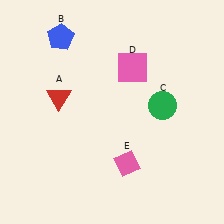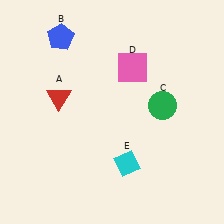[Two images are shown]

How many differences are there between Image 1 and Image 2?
There is 1 difference between the two images.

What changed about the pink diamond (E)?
In Image 1, E is pink. In Image 2, it changed to cyan.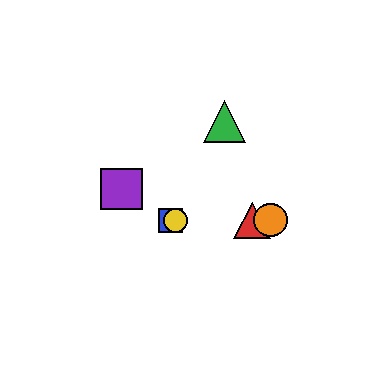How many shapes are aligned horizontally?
4 shapes (the red triangle, the blue square, the yellow circle, the orange circle) are aligned horizontally.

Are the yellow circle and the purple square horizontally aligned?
No, the yellow circle is at y≈220 and the purple square is at y≈189.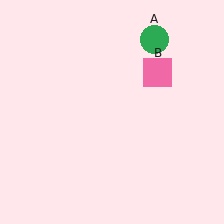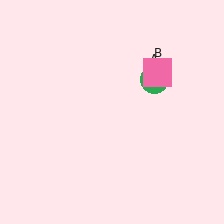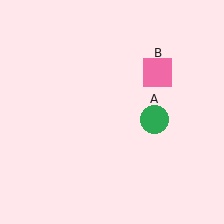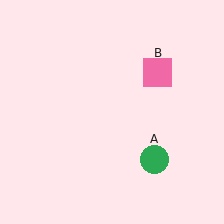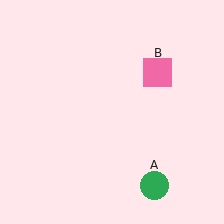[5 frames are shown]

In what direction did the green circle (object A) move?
The green circle (object A) moved down.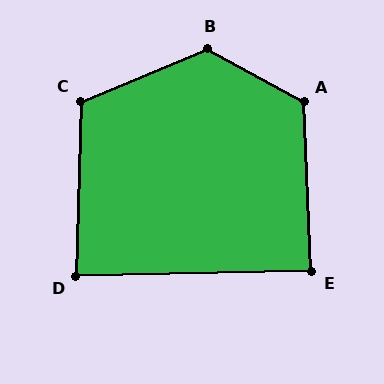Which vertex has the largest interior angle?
B, at approximately 129 degrees.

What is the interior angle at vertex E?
Approximately 88 degrees (approximately right).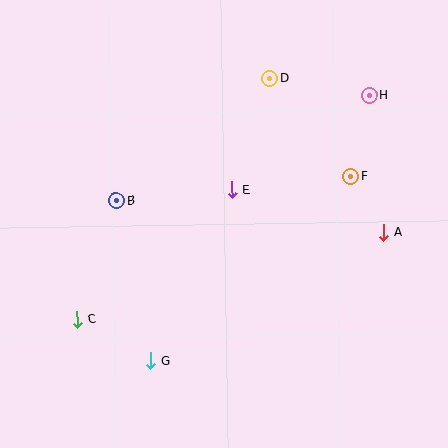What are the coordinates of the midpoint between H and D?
The midpoint between H and D is at (319, 87).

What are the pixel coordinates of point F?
Point F is at (351, 176).